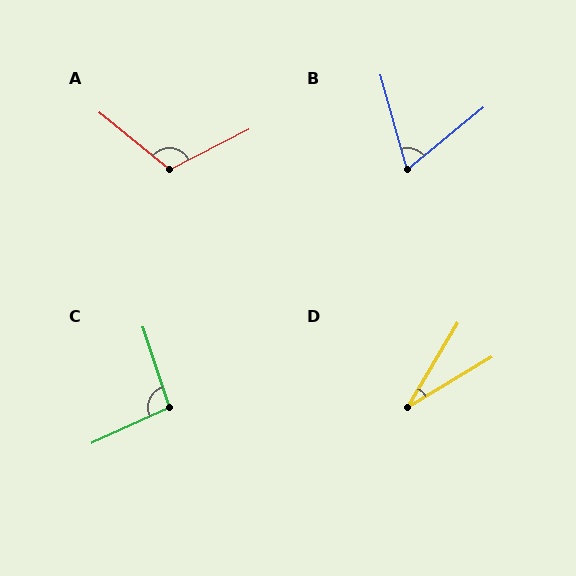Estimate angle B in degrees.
Approximately 66 degrees.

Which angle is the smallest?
D, at approximately 28 degrees.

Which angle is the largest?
A, at approximately 114 degrees.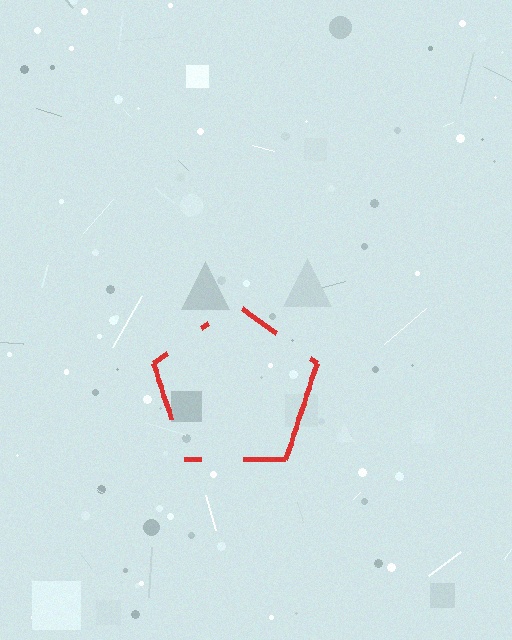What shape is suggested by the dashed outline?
The dashed outline suggests a pentagon.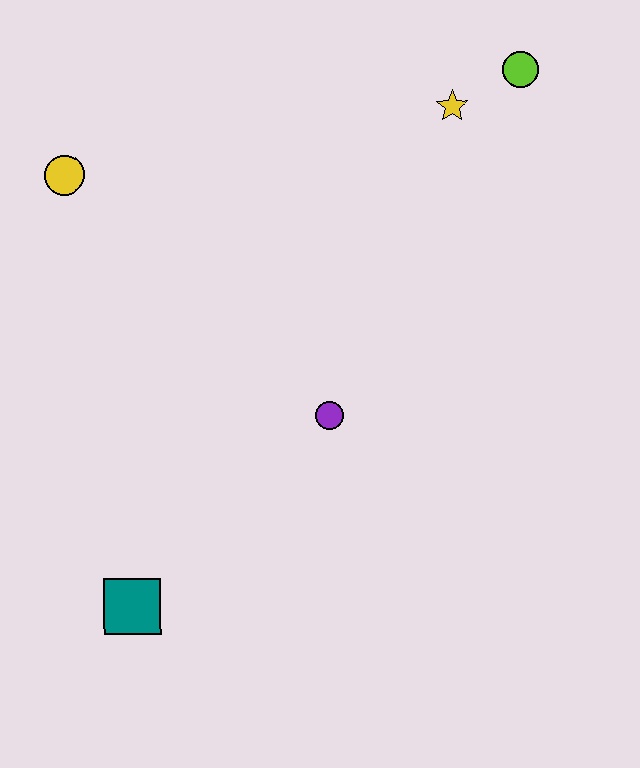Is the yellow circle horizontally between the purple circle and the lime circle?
No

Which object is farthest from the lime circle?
The teal square is farthest from the lime circle.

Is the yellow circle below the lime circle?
Yes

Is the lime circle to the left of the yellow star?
No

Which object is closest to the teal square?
The purple circle is closest to the teal square.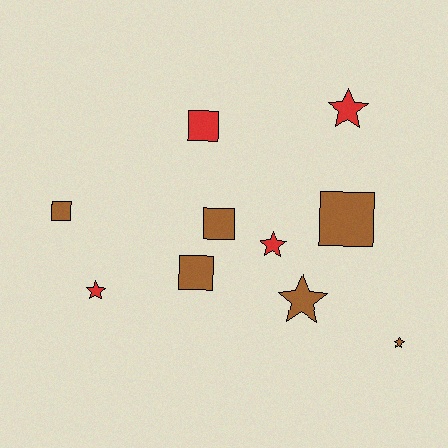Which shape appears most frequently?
Star, with 5 objects.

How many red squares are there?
There is 1 red square.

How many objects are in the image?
There are 10 objects.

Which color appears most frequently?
Brown, with 6 objects.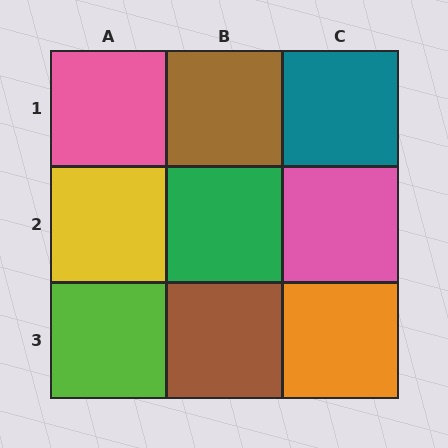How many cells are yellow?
1 cell is yellow.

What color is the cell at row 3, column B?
Brown.